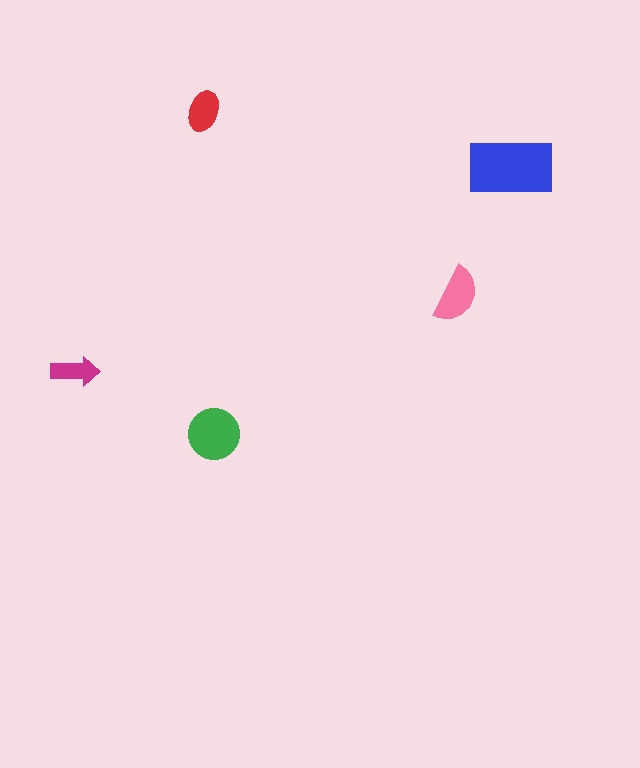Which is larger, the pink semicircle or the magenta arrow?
The pink semicircle.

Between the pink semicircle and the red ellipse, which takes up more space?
The pink semicircle.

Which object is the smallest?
The magenta arrow.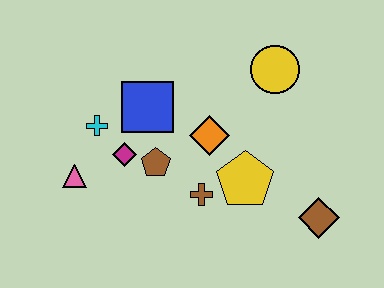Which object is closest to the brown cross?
The yellow pentagon is closest to the brown cross.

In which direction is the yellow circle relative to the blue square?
The yellow circle is to the right of the blue square.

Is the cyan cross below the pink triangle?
No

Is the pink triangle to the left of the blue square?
Yes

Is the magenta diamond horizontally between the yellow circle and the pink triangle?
Yes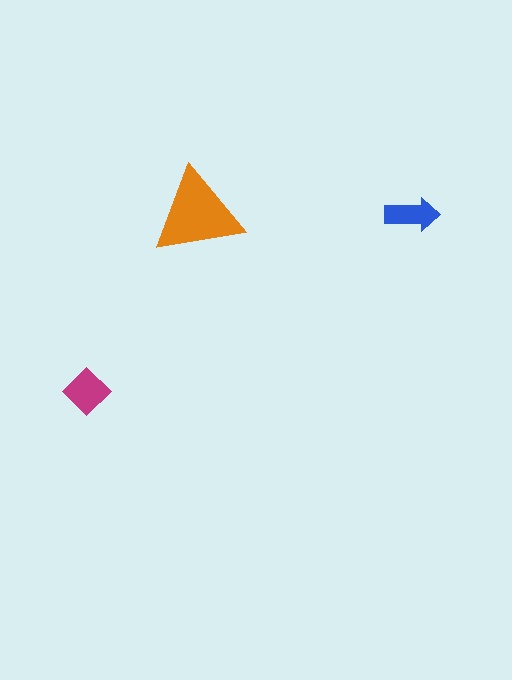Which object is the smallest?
The blue arrow.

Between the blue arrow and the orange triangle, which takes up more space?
The orange triangle.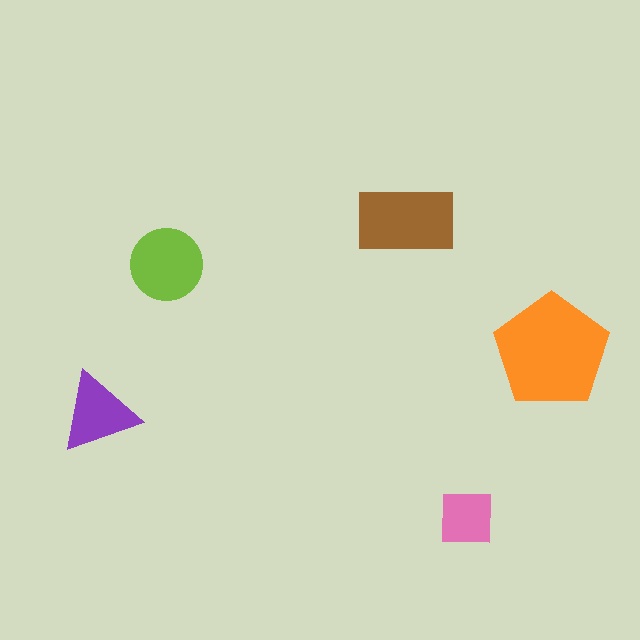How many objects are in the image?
There are 5 objects in the image.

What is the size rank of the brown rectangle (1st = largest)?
2nd.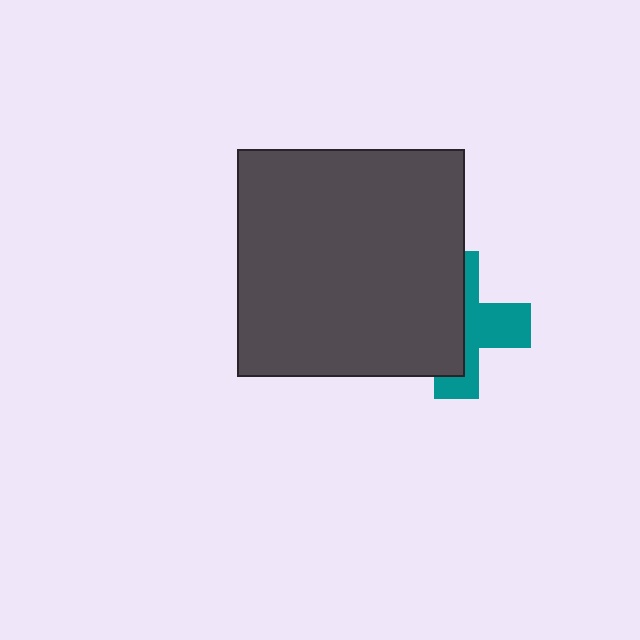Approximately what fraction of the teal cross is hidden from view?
Roughly 56% of the teal cross is hidden behind the dark gray square.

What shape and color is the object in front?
The object in front is a dark gray square.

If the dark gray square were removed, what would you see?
You would see the complete teal cross.